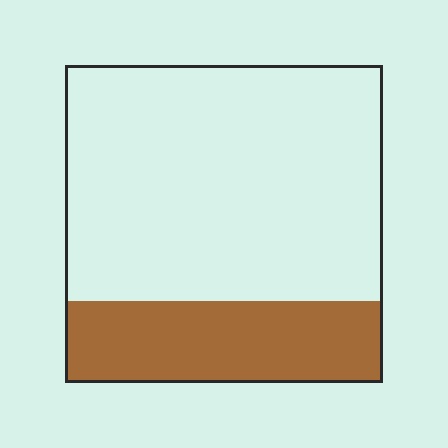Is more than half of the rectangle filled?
No.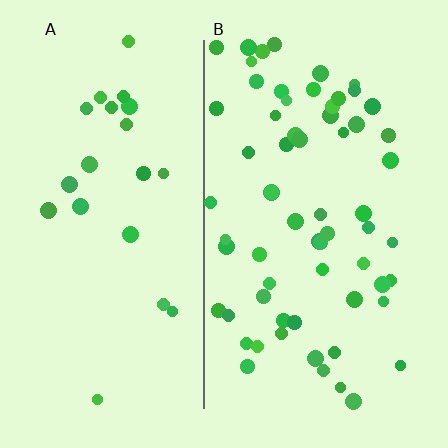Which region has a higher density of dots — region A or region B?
B (the right).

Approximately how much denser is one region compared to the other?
Approximately 2.9× — region B over region A.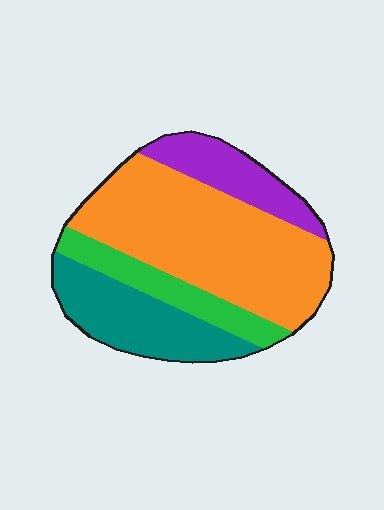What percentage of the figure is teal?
Teal covers 22% of the figure.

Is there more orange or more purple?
Orange.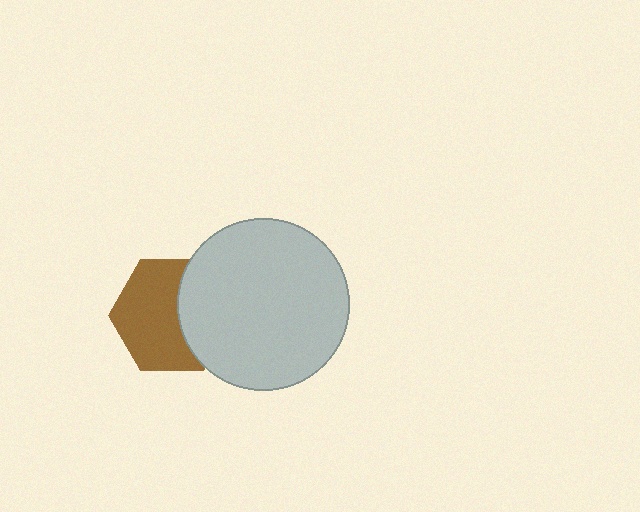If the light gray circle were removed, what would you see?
You would see the complete brown hexagon.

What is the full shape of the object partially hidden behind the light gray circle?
The partially hidden object is a brown hexagon.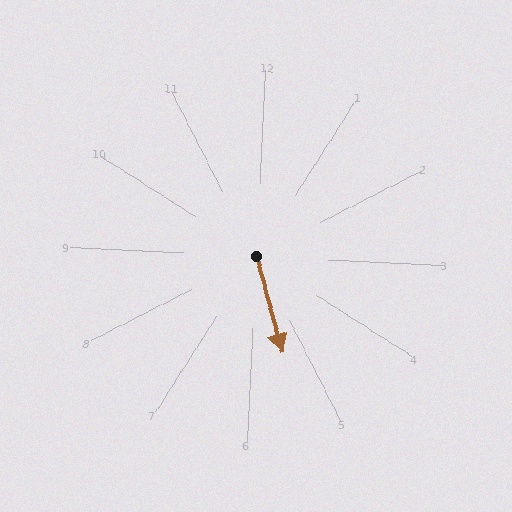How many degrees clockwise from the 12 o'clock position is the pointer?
Approximately 162 degrees.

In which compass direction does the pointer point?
South.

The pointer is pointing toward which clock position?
Roughly 5 o'clock.